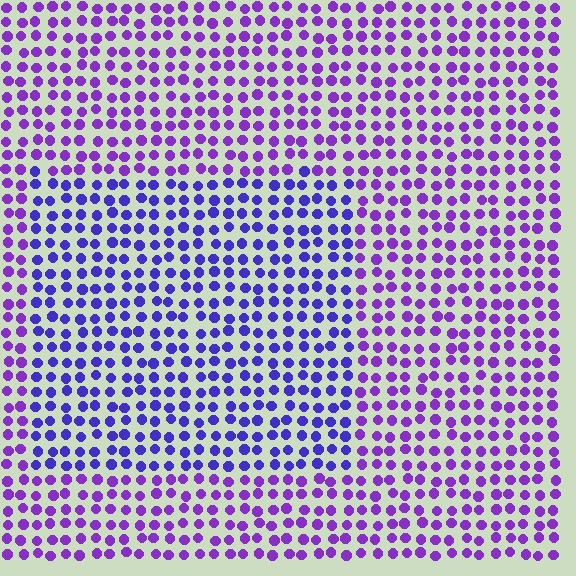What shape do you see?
I see a rectangle.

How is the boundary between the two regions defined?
The boundary is defined purely by a slight shift in hue (about 28 degrees). Spacing, size, and orientation are identical on both sides.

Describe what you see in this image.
The image is filled with small purple elements in a uniform arrangement. A rectangle-shaped region is visible where the elements are tinted to a slightly different hue, forming a subtle color boundary.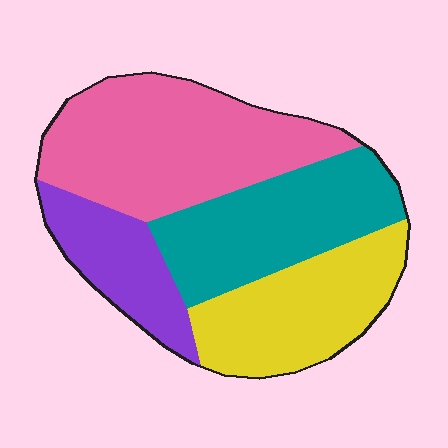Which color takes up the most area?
Pink, at roughly 35%.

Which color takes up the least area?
Purple, at roughly 15%.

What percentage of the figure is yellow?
Yellow covers around 25% of the figure.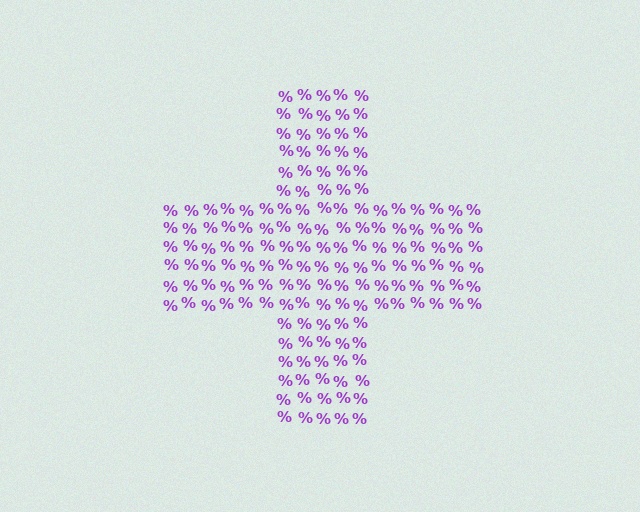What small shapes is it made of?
It is made of small percent signs.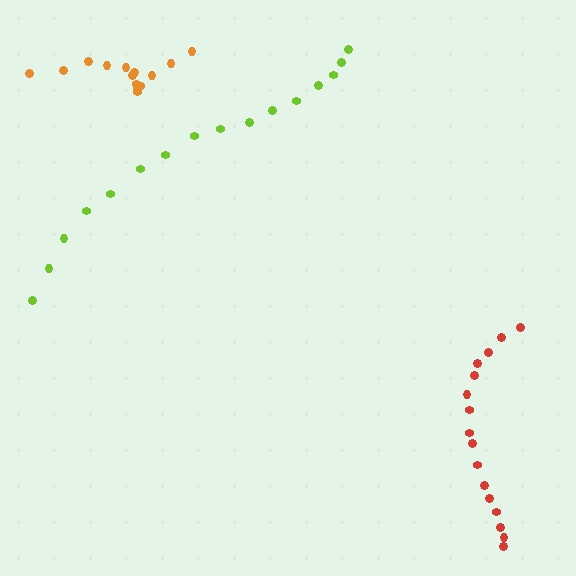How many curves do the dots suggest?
There are 3 distinct paths.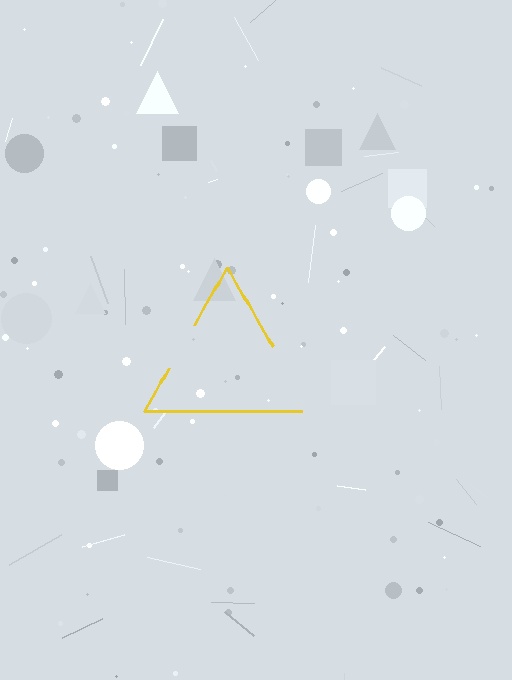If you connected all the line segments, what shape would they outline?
They would outline a triangle.